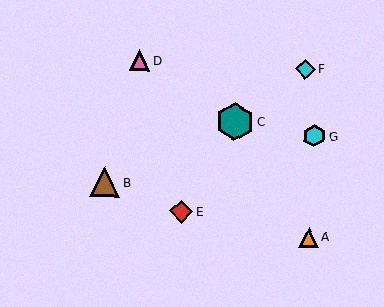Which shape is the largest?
The teal hexagon (labeled C) is the largest.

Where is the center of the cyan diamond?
The center of the cyan diamond is at (305, 69).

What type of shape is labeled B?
Shape B is a brown triangle.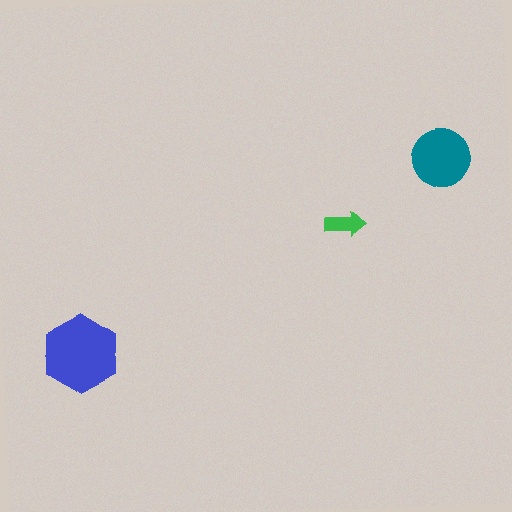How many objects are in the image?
There are 3 objects in the image.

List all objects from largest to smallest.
The blue hexagon, the teal circle, the green arrow.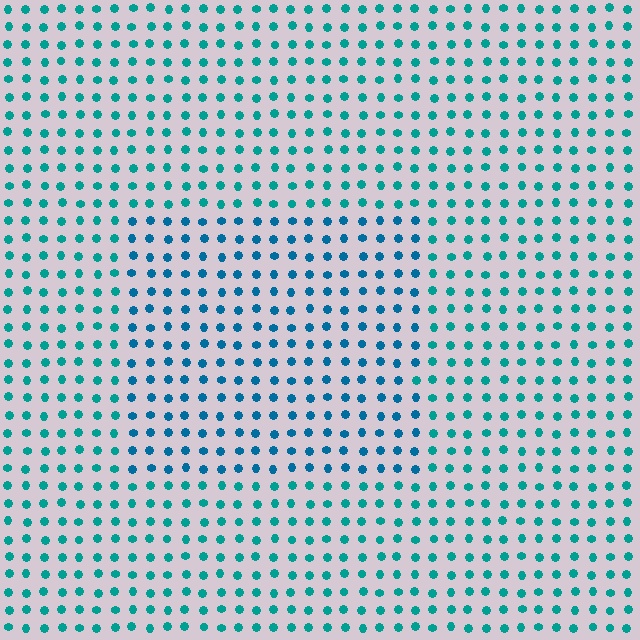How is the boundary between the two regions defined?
The boundary is defined purely by a slight shift in hue (about 23 degrees). Spacing, size, and orientation are identical on both sides.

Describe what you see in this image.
The image is filled with small teal elements in a uniform arrangement. A rectangle-shaped region is visible where the elements are tinted to a slightly different hue, forming a subtle color boundary.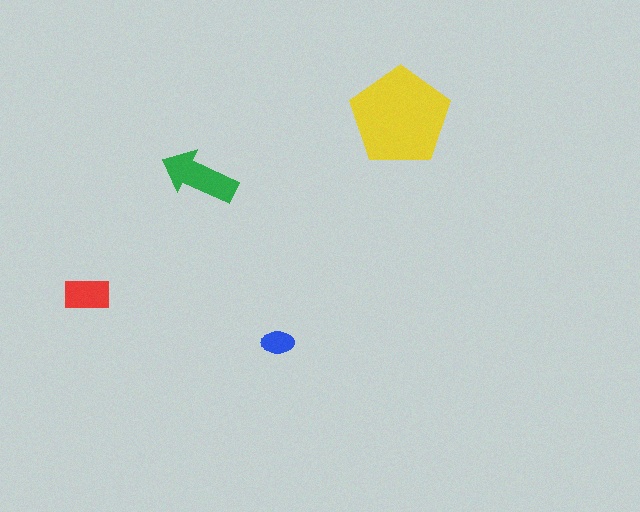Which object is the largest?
The yellow pentagon.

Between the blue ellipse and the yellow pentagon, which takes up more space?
The yellow pentagon.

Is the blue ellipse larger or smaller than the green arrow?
Smaller.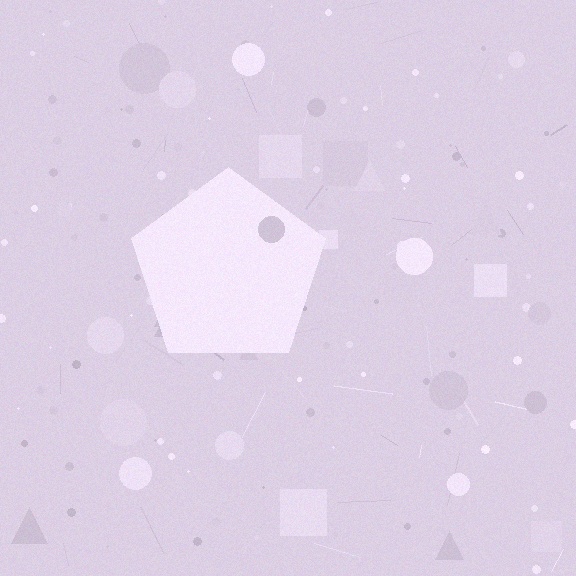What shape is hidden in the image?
A pentagon is hidden in the image.